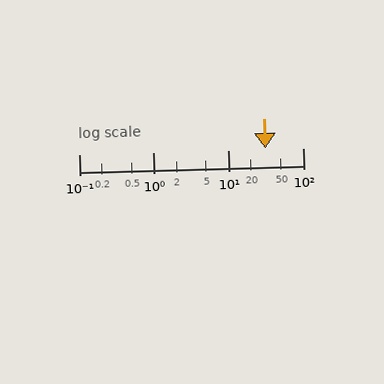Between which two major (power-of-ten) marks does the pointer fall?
The pointer is between 10 and 100.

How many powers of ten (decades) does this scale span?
The scale spans 3 decades, from 0.1 to 100.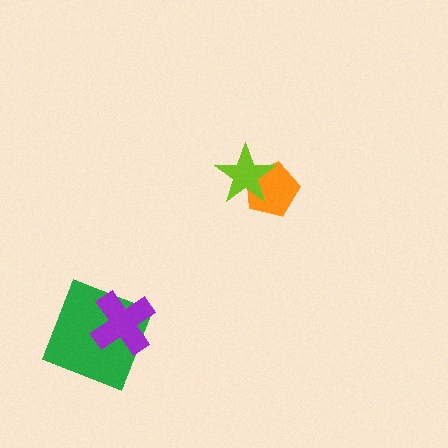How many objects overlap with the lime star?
1 object overlaps with the lime star.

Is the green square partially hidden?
Yes, it is partially covered by another shape.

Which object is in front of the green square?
The purple cross is in front of the green square.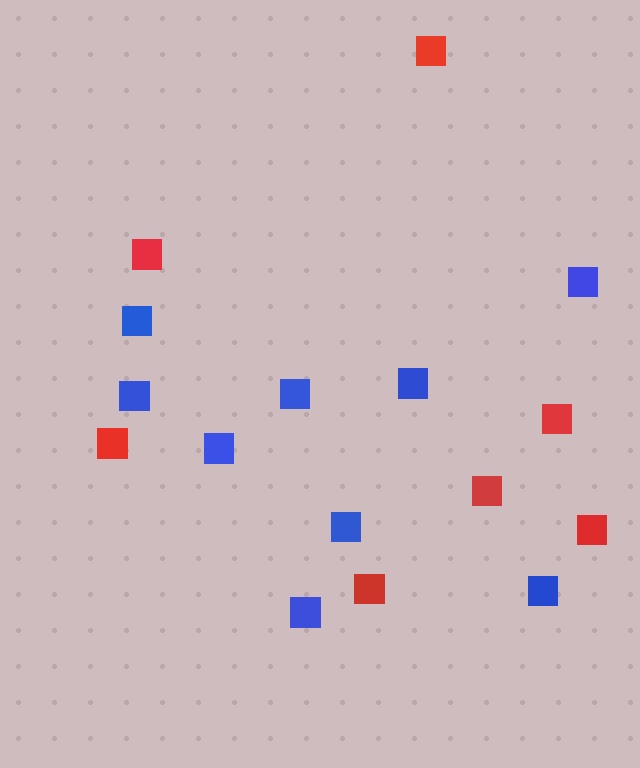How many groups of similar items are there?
There are 2 groups: one group of blue squares (9) and one group of red squares (7).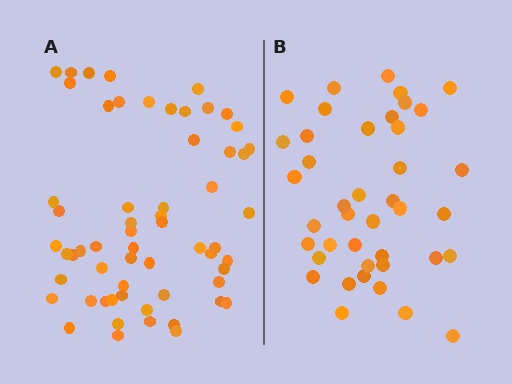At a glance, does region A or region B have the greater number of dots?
Region A (the left region) has more dots.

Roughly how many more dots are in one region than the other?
Region A has approximately 20 more dots than region B.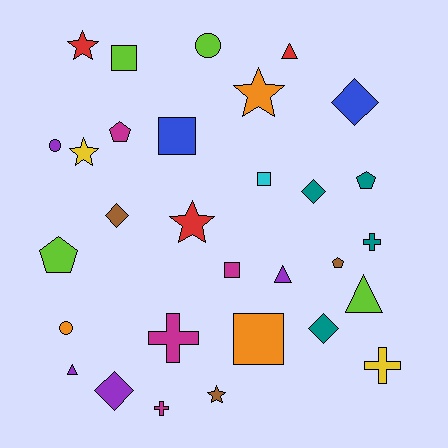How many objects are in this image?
There are 30 objects.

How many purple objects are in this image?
There are 4 purple objects.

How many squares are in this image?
There are 5 squares.